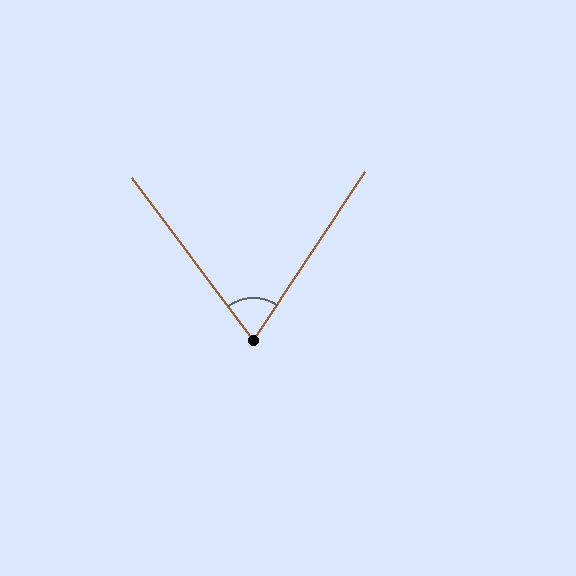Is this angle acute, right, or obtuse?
It is acute.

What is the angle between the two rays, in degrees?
Approximately 70 degrees.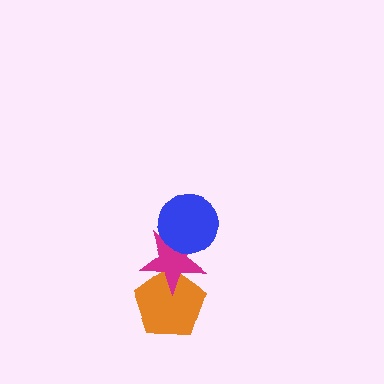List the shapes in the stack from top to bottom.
From top to bottom: the blue circle, the magenta star, the orange pentagon.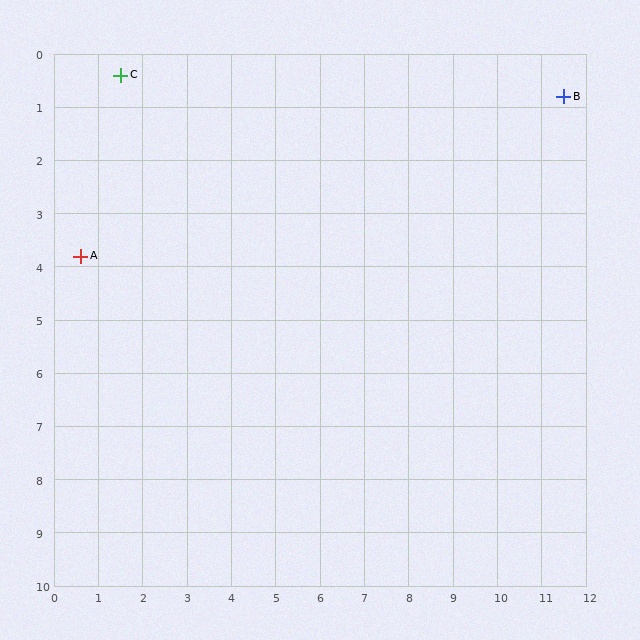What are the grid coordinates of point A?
Point A is at approximately (0.6, 3.8).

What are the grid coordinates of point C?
Point C is at approximately (1.5, 0.4).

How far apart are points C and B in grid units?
Points C and B are about 10.0 grid units apart.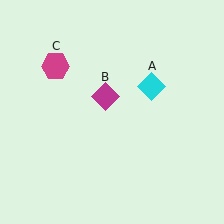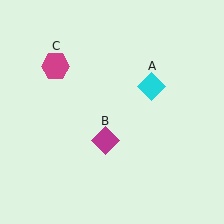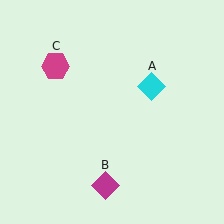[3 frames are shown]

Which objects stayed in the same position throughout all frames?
Cyan diamond (object A) and magenta hexagon (object C) remained stationary.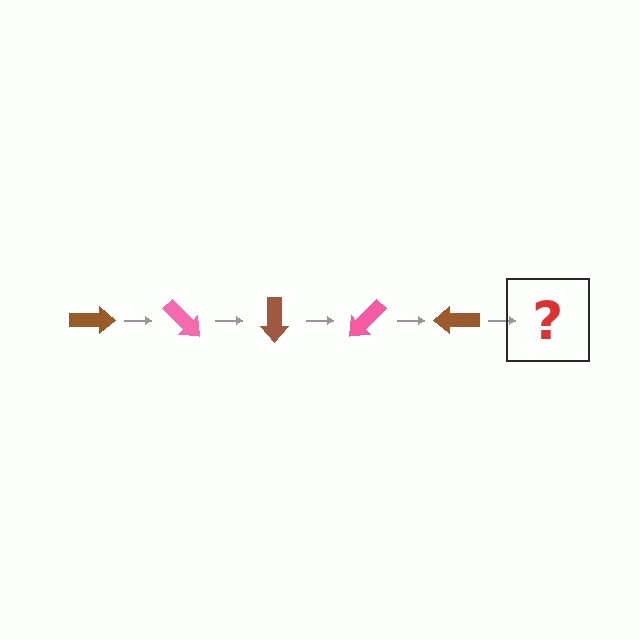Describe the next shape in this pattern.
It should be a pink arrow, rotated 225 degrees from the start.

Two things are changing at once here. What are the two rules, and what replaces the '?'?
The two rules are that it rotates 45 degrees each step and the color cycles through brown and pink. The '?' should be a pink arrow, rotated 225 degrees from the start.